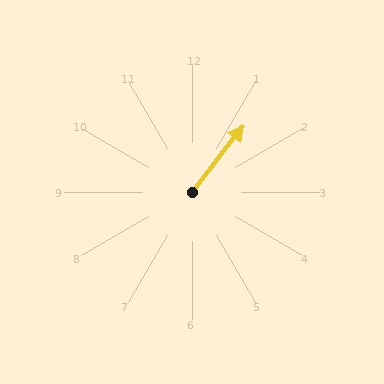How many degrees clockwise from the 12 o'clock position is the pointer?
Approximately 38 degrees.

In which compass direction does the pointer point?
Northeast.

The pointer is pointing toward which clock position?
Roughly 1 o'clock.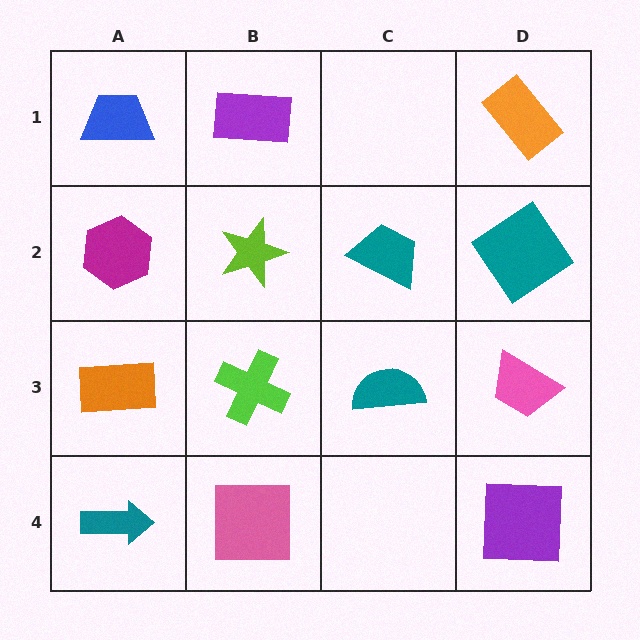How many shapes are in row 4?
3 shapes.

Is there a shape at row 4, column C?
No, that cell is empty.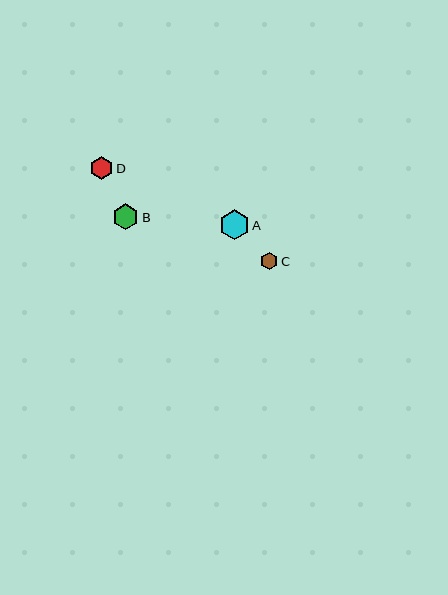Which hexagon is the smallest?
Hexagon C is the smallest with a size of approximately 17 pixels.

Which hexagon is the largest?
Hexagon A is the largest with a size of approximately 30 pixels.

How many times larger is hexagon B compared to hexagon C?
Hexagon B is approximately 1.5 times the size of hexagon C.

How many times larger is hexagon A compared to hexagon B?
Hexagon A is approximately 1.2 times the size of hexagon B.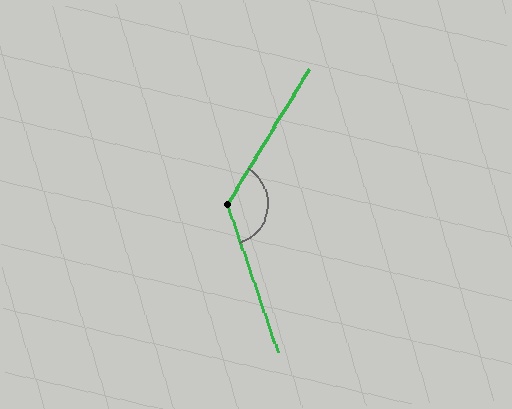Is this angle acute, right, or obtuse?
It is obtuse.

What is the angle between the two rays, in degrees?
Approximately 130 degrees.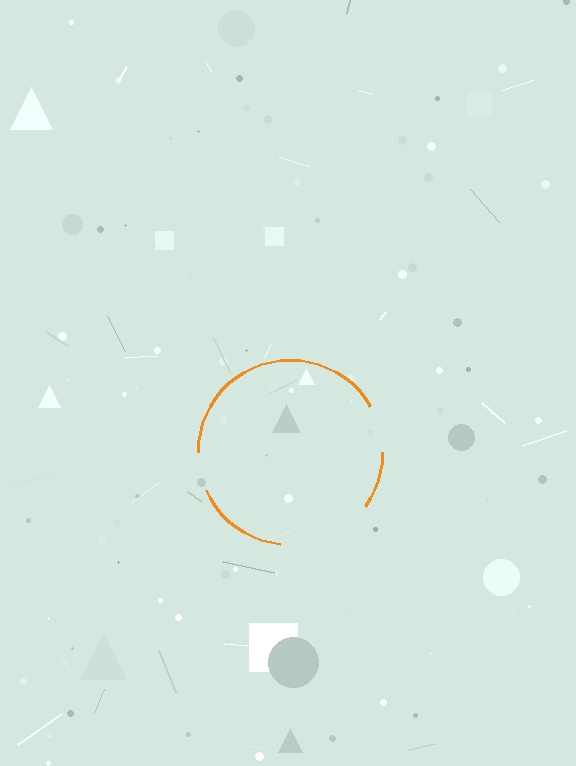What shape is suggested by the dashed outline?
The dashed outline suggests a circle.